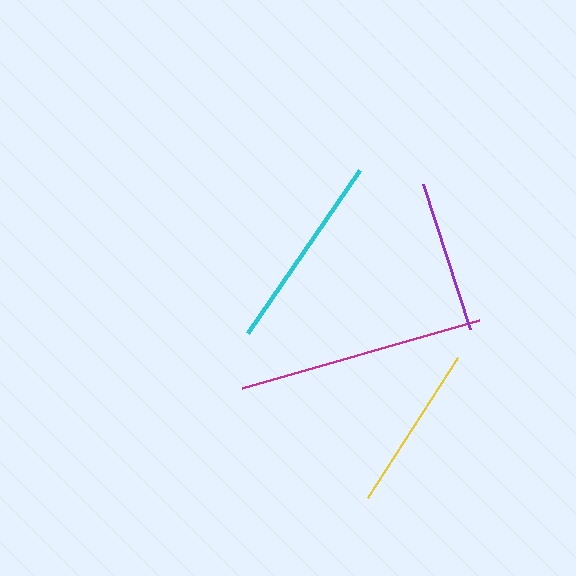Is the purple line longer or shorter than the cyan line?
The cyan line is longer than the purple line.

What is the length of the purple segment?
The purple segment is approximately 152 pixels long.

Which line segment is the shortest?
The purple line is the shortest at approximately 152 pixels.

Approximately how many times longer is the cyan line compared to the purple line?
The cyan line is approximately 1.3 times the length of the purple line.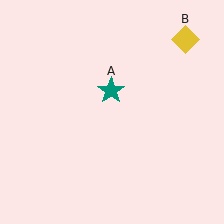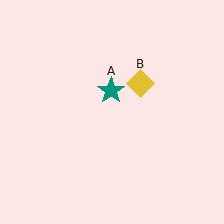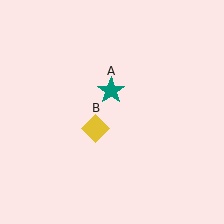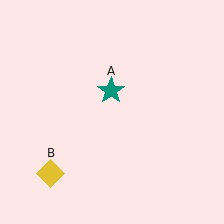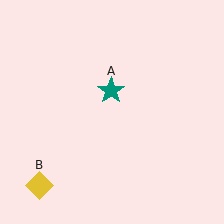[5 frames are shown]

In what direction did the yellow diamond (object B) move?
The yellow diamond (object B) moved down and to the left.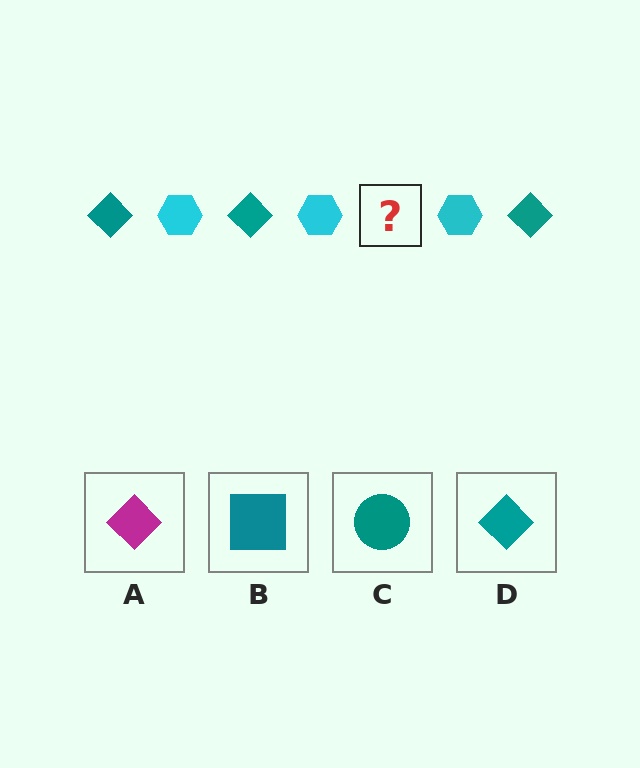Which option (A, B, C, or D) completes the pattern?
D.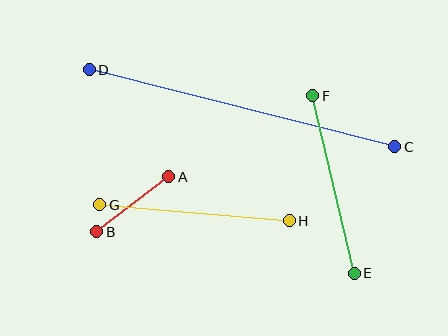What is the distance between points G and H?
The distance is approximately 190 pixels.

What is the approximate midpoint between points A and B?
The midpoint is at approximately (133, 204) pixels.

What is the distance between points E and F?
The distance is approximately 182 pixels.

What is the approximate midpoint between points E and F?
The midpoint is at approximately (333, 184) pixels.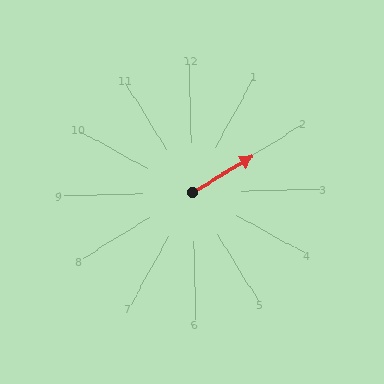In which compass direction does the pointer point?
Northeast.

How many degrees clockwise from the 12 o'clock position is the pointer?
Approximately 61 degrees.